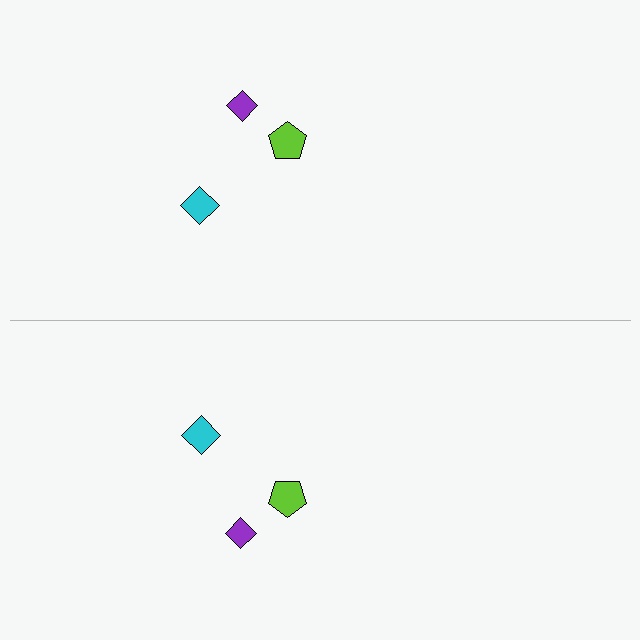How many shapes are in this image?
There are 6 shapes in this image.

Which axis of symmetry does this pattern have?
The pattern has a horizontal axis of symmetry running through the center of the image.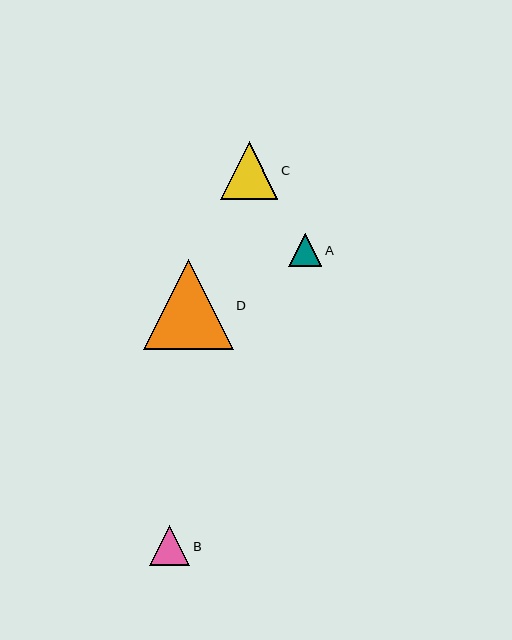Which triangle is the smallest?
Triangle A is the smallest with a size of approximately 33 pixels.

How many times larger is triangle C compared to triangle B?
Triangle C is approximately 1.4 times the size of triangle B.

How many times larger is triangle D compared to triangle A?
Triangle D is approximately 2.7 times the size of triangle A.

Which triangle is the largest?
Triangle D is the largest with a size of approximately 90 pixels.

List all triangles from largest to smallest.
From largest to smallest: D, C, B, A.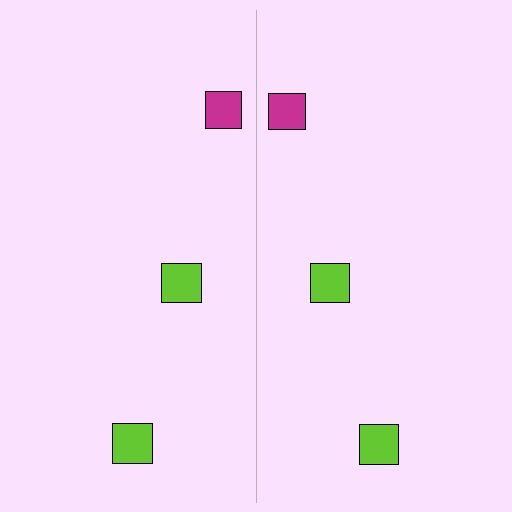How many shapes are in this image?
There are 6 shapes in this image.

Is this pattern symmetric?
Yes, this pattern has bilateral (reflection) symmetry.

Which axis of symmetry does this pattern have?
The pattern has a vertical axis of symmetry running through the center of the image.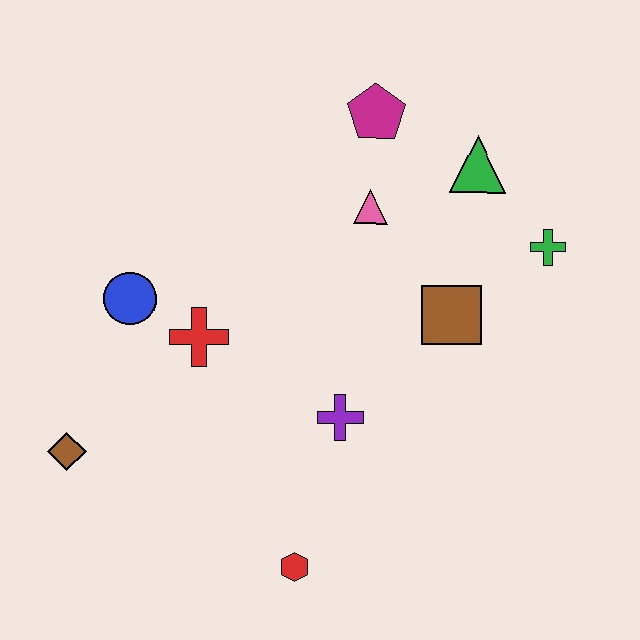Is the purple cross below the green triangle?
Yes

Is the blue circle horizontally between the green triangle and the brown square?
No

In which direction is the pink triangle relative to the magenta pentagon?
The pink triangle is below the magenta pentagon.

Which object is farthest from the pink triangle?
The brown diamond is farthest from the pink triangle.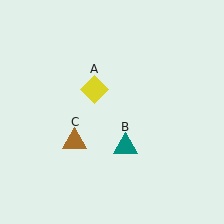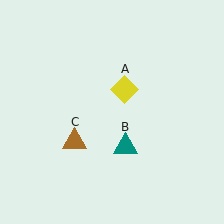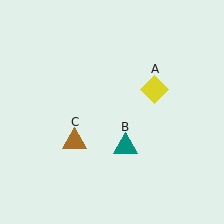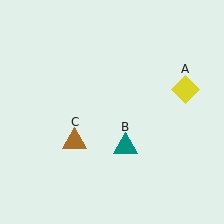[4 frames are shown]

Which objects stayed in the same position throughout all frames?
Teal triangle (object B) and brown triangle (object C) remained stationary.